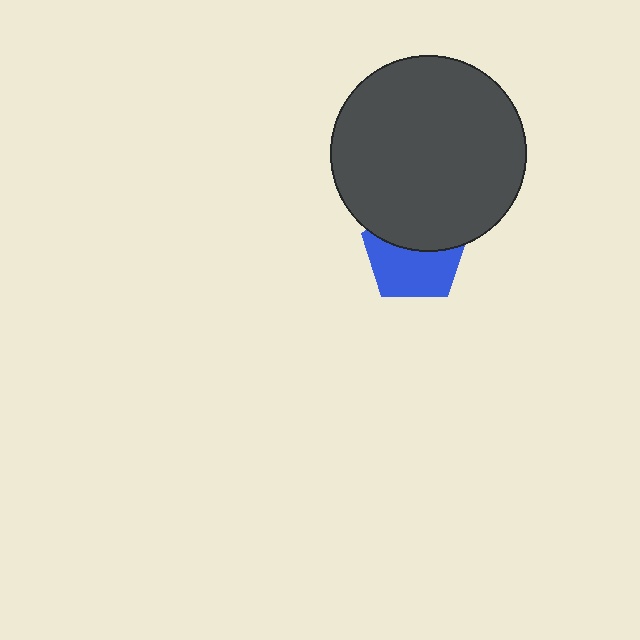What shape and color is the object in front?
The object in front is a dark gray circle.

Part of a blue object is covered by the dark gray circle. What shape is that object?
It is a pentagon.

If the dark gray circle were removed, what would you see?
You would see the complete blue pentagon.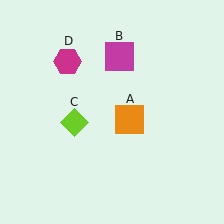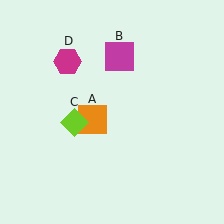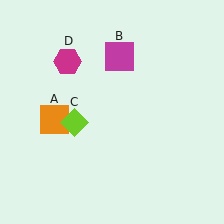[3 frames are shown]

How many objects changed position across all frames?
1 object changed position: orange square (object A).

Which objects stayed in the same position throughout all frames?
Magenta square (object B) and lime diamond (object C) and magenta hexagon (object D) remained stationary.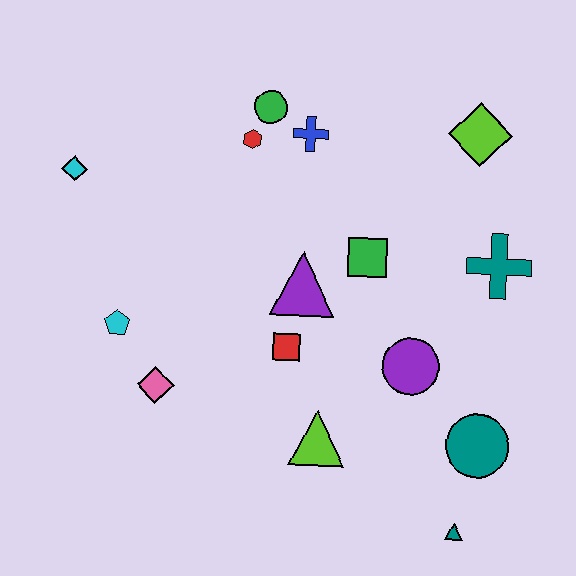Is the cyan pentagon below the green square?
Yes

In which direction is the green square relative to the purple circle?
The green square is above the purple circle.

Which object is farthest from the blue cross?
The teal triangle is farthest from the blue cross.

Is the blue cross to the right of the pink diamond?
Yes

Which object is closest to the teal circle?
The teal triangle is closest to the teal circle.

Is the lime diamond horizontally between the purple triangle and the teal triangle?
No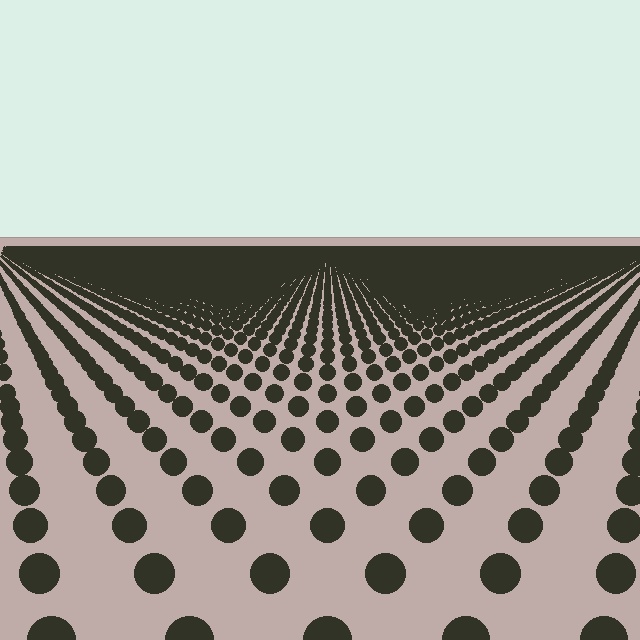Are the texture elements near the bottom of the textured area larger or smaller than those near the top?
Larger. Near the bottom, elements are closer to the viewer and appear at a bigger on-screen size.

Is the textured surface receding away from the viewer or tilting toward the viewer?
The surface is receding away from the viewer. Texture elements get smaller and denser toward the top.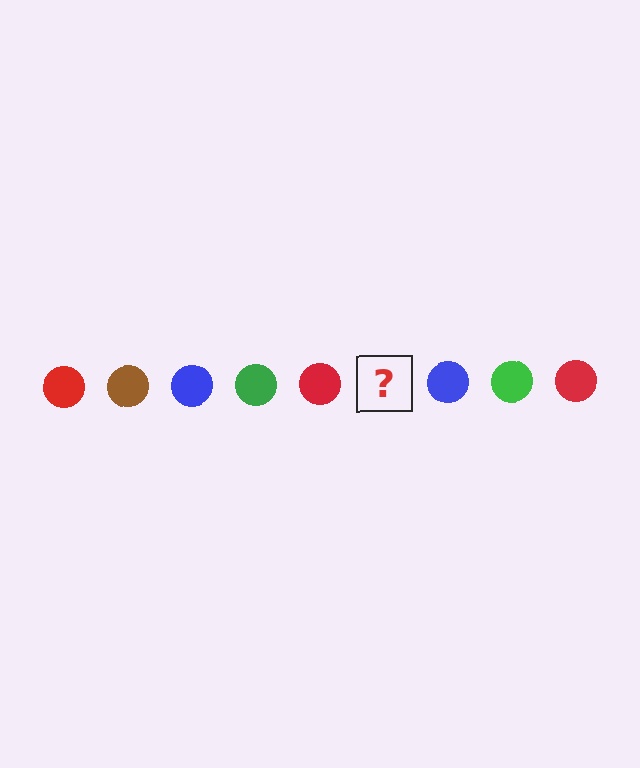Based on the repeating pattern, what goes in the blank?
The blank should be a brown circle.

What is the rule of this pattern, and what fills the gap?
The rule is that the pattern cycles through red, brown, blue, green circles. The gap should be filled with a brown circle.